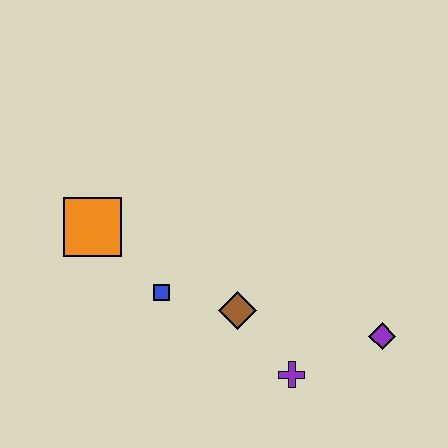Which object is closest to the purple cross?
The brown diamond is closest to the purple cross.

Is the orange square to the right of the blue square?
No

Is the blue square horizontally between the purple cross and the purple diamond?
No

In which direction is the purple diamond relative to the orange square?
The purple diamond is to the right of the orange square.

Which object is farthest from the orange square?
The purple diamond is farthest from the orange square.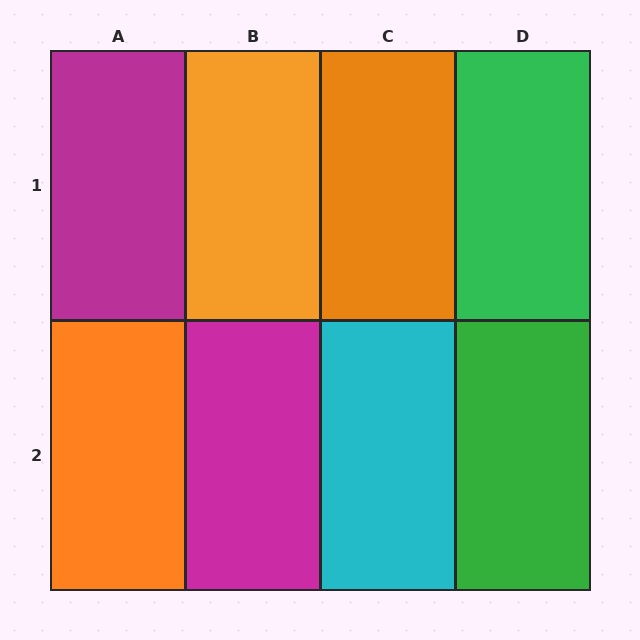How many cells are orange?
3 cells are orange.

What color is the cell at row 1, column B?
Orange.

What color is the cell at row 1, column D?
Green.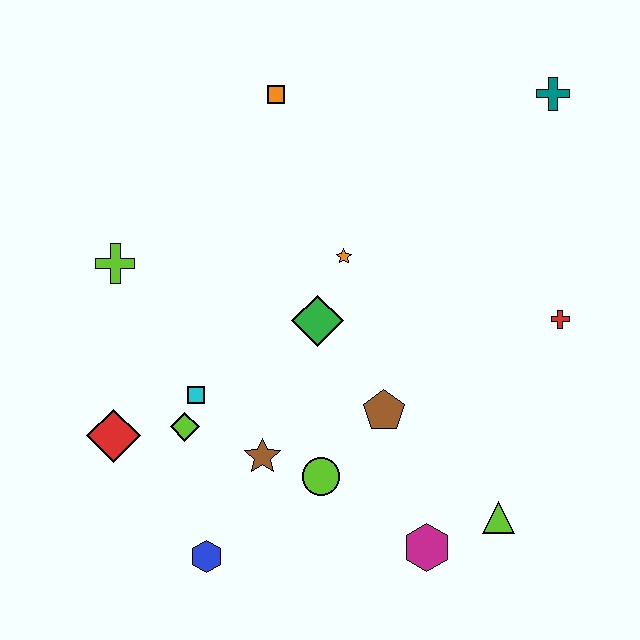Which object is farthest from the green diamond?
The teal cross is farthest from the green diamond.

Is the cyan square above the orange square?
No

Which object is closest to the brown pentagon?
The lime circle is closest to the brown pentagon.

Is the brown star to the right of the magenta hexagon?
No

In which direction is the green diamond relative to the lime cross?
The green diamond is to the right of the lime cross.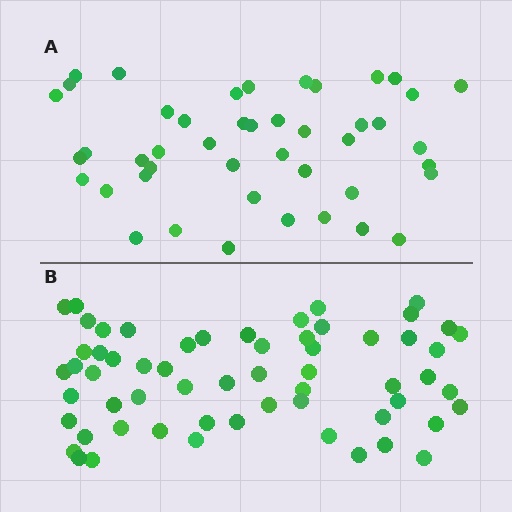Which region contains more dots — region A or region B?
Region B (the bottom region) has more dots.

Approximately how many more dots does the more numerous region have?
Region B has approximately 15 more dots than region A.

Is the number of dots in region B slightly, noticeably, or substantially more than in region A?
Region B has noticeably more, but not dramatically so. The ratio is roughly 1.3 to 1.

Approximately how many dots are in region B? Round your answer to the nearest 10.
About 60 dots.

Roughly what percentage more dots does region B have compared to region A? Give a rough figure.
About 35% more.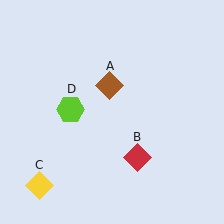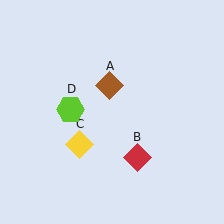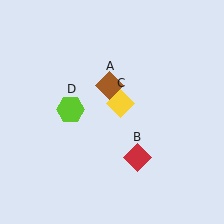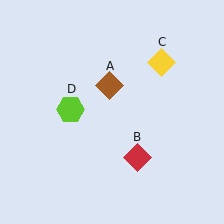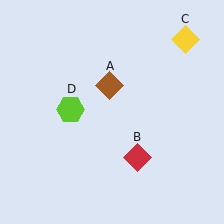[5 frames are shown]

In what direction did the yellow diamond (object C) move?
The yellow diamond (object C) moved up and to the right.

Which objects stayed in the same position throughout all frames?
Brown diamond (object A) and red diamond (object B) and lime hexagon (object D) remained stationary.